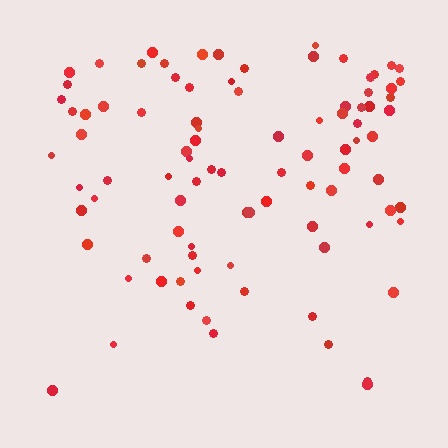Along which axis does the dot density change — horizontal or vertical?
Vertical.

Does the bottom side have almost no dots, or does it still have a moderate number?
Still a moderate number, just noticeably fewer than the top.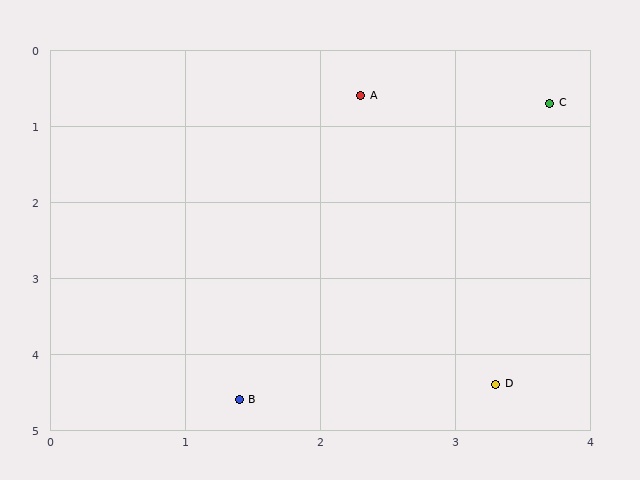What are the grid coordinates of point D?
Point D is at approximately (3.3, 4.4).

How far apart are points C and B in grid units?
Points C and B are about 4.5 grid units apart.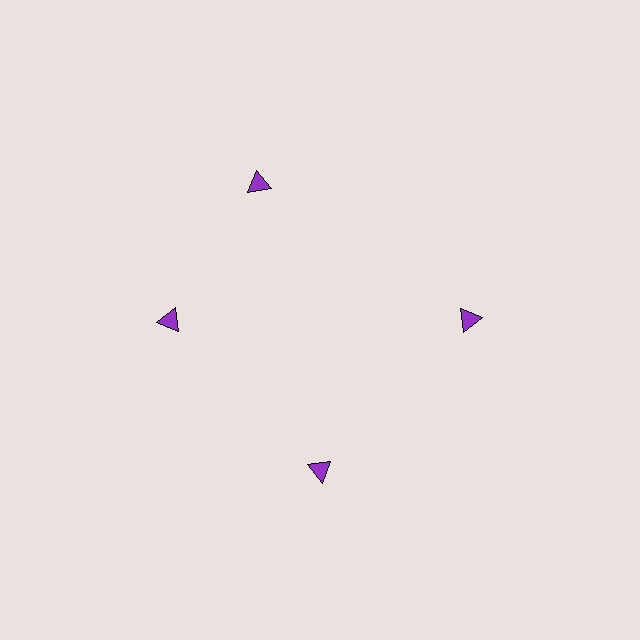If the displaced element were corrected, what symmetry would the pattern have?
It would have 4-fold rotational symmetry — the pattern would map onto itself every 90 degrees.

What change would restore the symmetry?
The symmetry would be restored by rotating it back into even spacing with its neighbors so that all 4 triangles sit at equal angles and equal distance from the center.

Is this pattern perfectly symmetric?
No. The 4 purple triangles are arranged in a ring, but one element near the 12 o'clock position is rotated out of alignment along the ring, breaking the 4-fold rotational symmetry.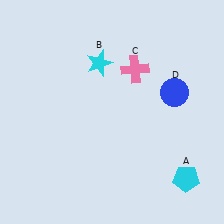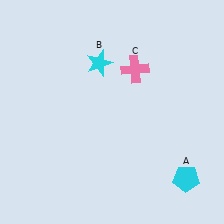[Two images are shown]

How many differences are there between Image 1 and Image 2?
There is 1 difference between the two images.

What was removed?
The blue circle (D) was removed in Image 2.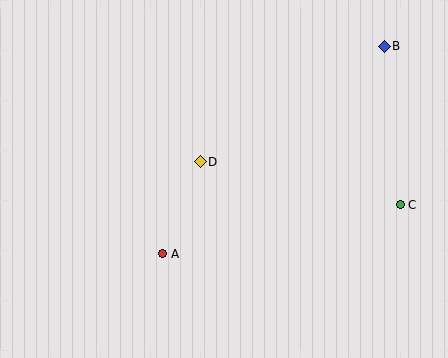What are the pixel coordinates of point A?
Point A is at (163, 254).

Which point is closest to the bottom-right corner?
Point C is closest to the bottom-right corner.